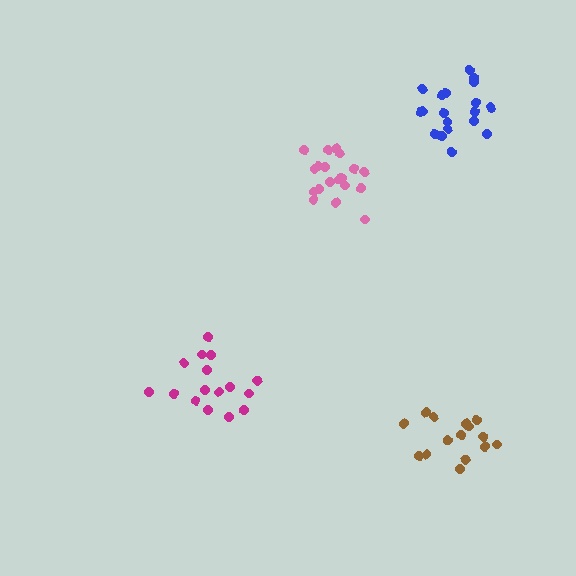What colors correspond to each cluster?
The clusters are colored: magenta, brown, blue, pink.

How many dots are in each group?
Group 1: 16 dots, Group 2: 15 dots, Group 3: 20 dots, Group 4: 19 dots (70 total).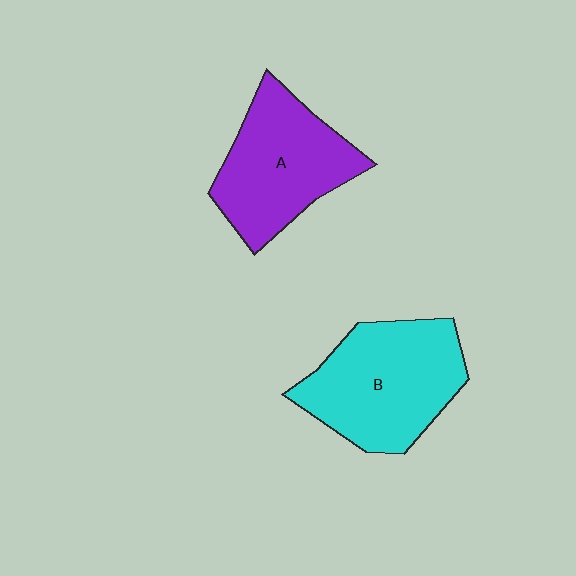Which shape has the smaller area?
Shape A (purple).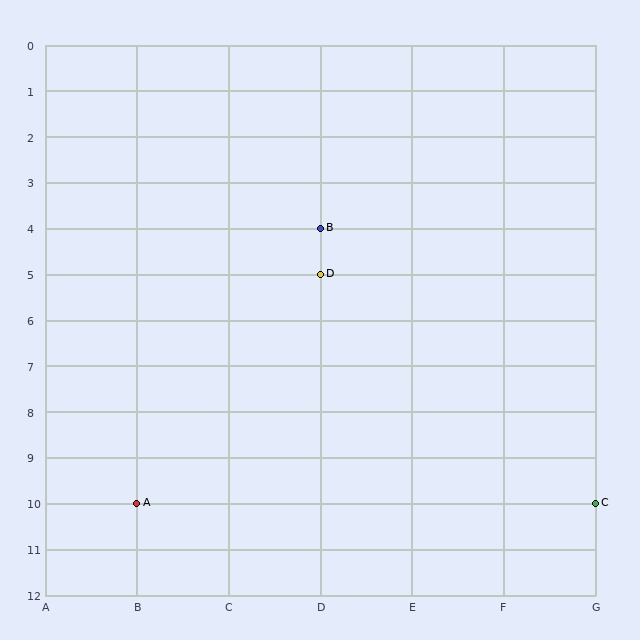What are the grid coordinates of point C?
Point C is at grid coordinates (G, 10).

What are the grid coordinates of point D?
Point D is at grid coordinates (D, 5).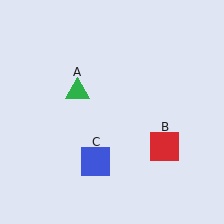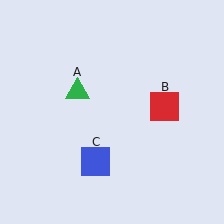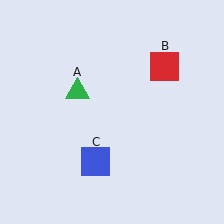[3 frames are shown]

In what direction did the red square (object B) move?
The red square (object B) moved up.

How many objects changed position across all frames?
1 object changed position: red square (object B).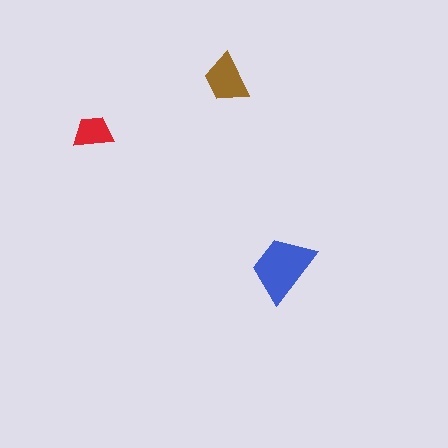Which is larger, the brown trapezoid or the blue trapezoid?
The blue one.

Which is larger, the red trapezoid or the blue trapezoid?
The blue one.